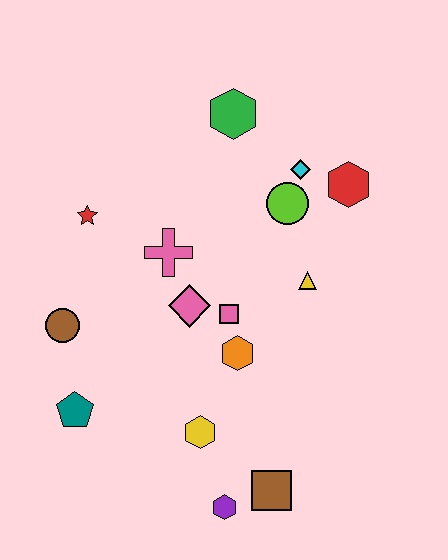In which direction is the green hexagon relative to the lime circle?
The green hexagon is above the lime circle.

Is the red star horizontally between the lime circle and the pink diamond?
No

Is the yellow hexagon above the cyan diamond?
No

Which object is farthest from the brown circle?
The red hexagon is farthest from the brown circle.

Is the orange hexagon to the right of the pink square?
Yes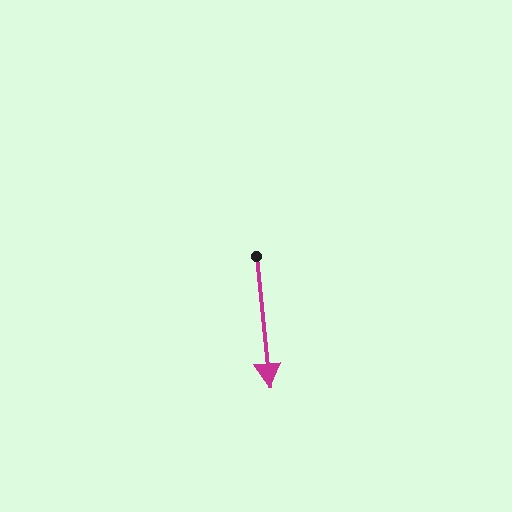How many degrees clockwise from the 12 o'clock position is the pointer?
Approximately 174 degrees.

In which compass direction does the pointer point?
South.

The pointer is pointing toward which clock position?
Roughly 6 o'clock.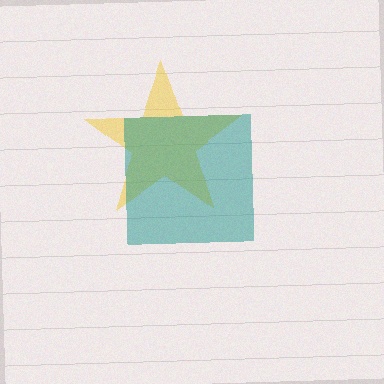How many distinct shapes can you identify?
There are 2 distinct shapes: a yellow star, a teal square.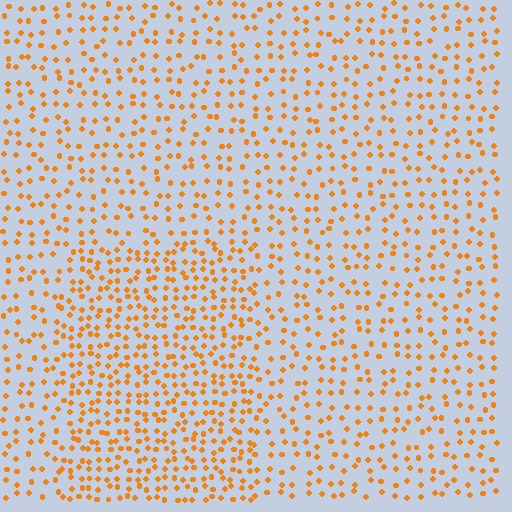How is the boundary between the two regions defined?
The boundary is defined by a change in element density (approximately 1.7x ratio). All elements are the same color, size, and shape.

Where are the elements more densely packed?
The elements are more densely packed inside the rectangle boundary.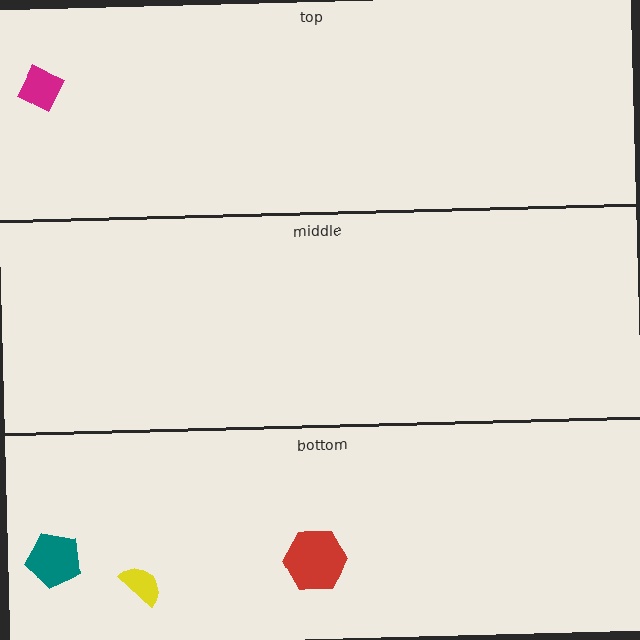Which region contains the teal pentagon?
The bottom region.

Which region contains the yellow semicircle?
The bottom region.